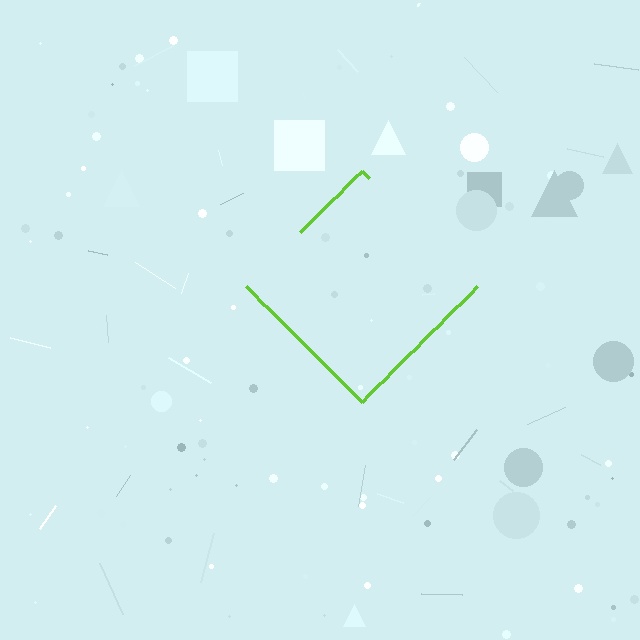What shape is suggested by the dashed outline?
The dashed outline suggests a diamond.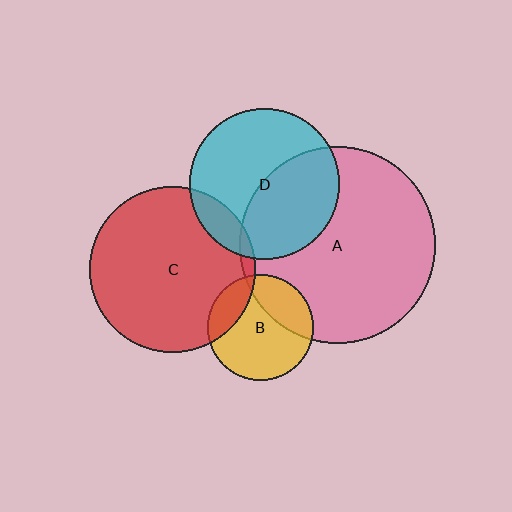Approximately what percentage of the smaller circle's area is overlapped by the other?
Approximately 10%.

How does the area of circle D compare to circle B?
Approximately 2.0 times.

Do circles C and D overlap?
Yes.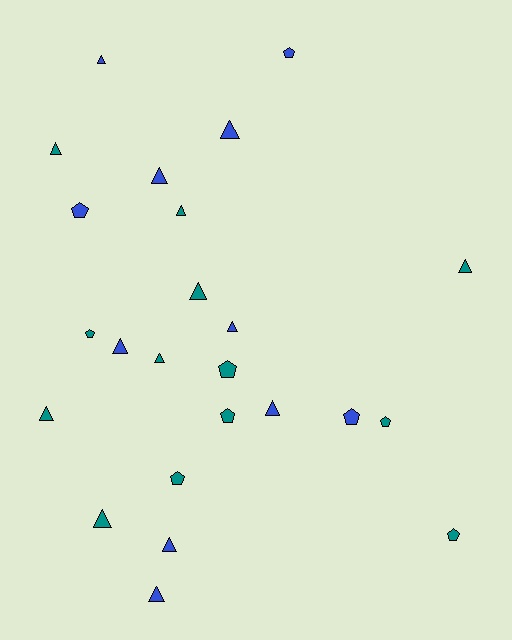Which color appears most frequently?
Teal, with 13 objects.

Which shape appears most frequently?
Triangle, with 15 objects.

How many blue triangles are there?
There are 8 blue triangles.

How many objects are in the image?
There are 24 objects.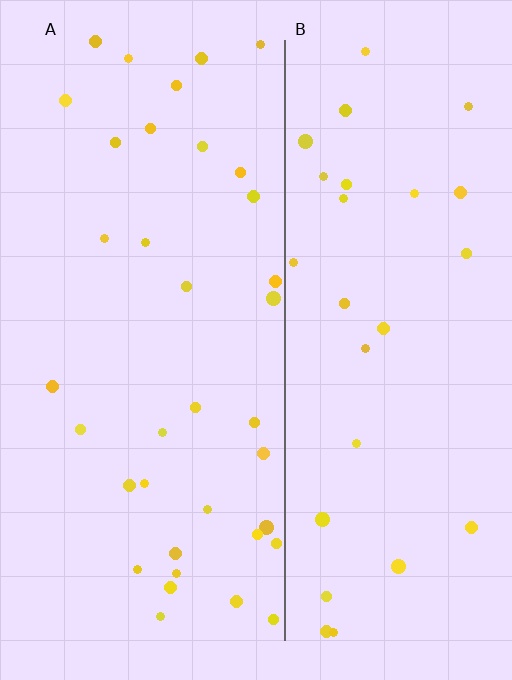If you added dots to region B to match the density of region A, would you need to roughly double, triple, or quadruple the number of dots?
Approximately double.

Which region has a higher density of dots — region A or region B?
A (the left).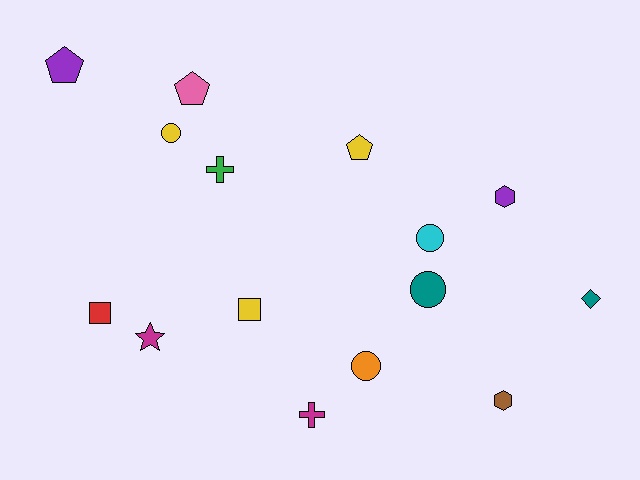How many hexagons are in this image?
There are 2 hexagons.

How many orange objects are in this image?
There is 1 orange object.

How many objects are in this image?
There are 15 objects.